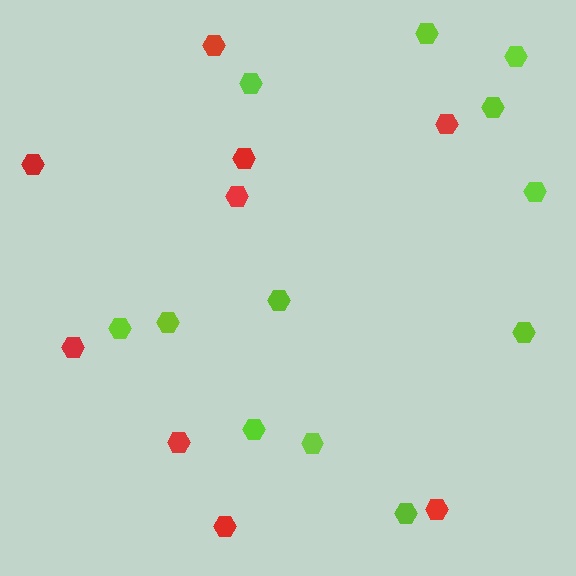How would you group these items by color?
There are 2 groups: one group of red hexagons (9) and one group of lime hexagons (12).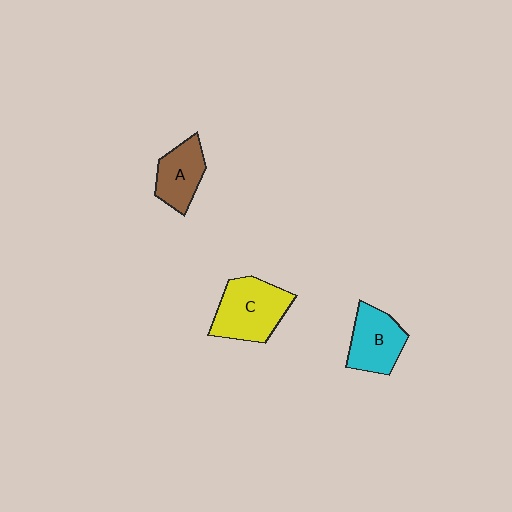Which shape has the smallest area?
Shape A (brown).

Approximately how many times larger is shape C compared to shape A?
Approximately 1.5 times.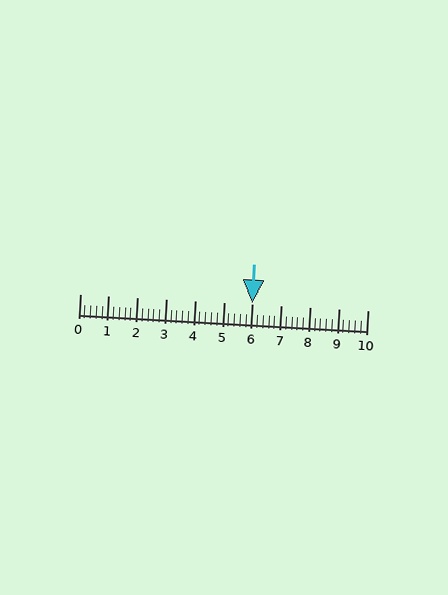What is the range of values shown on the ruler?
The ruler shows values from 0 to 10.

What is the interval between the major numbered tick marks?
The major tick marks are spaced 1 units apart.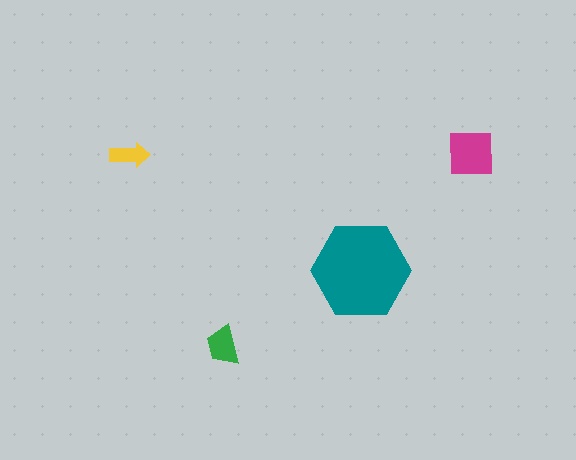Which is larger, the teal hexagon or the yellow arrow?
The teal hexagon.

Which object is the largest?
The teal hexagon.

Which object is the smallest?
The yellow arrow.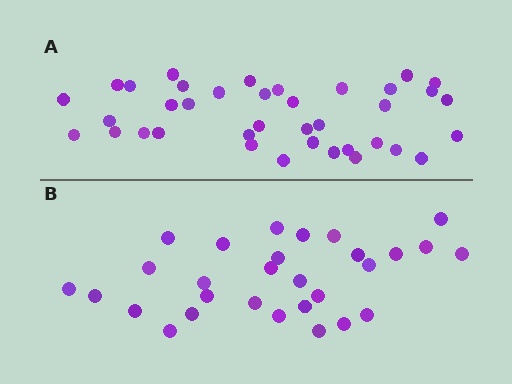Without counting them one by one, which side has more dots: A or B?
Region A (the top region) has more dots.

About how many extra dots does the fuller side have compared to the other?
Region A has roughly 8 or so more dots than region B.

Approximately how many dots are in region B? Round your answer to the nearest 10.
About 30 dots. (The exact count is 29, which rounds to 30.)